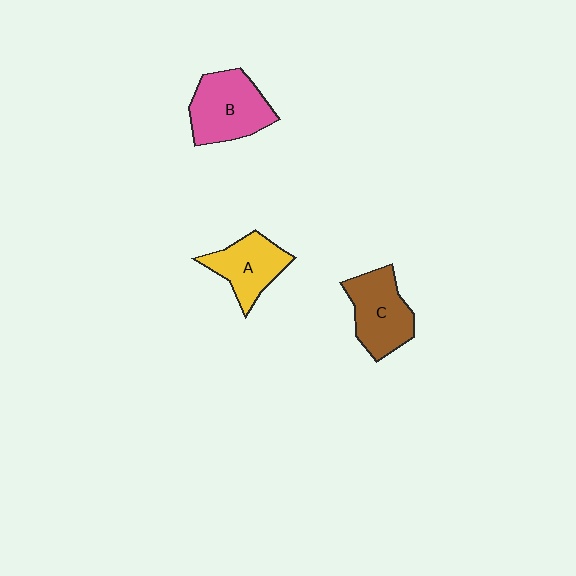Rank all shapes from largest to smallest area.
From largest to smallest: B (pink), C (brown), A (yellow).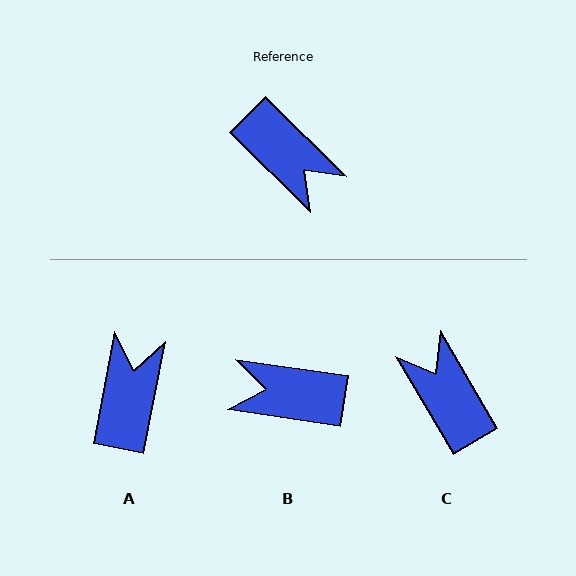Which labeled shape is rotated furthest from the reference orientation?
C, about 165 degrees away.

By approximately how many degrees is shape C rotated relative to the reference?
Approximately 165 degrees counter-clockwise.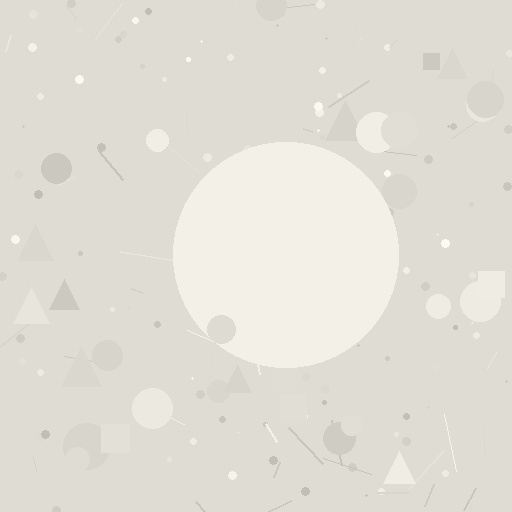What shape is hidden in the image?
A circle is hidden in the image.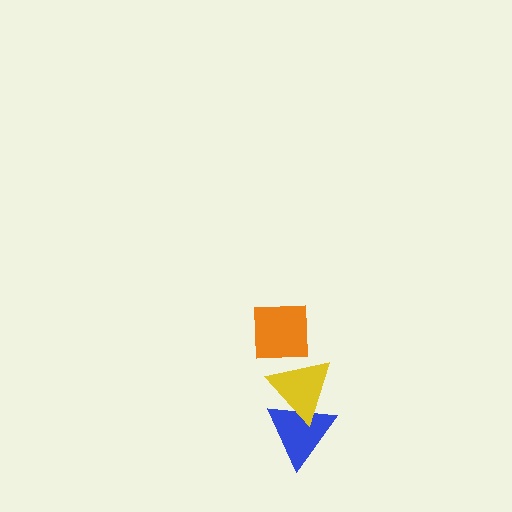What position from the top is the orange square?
The orange square is 1st from the top.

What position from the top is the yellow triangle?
The yellow triangle is 2nd from the top.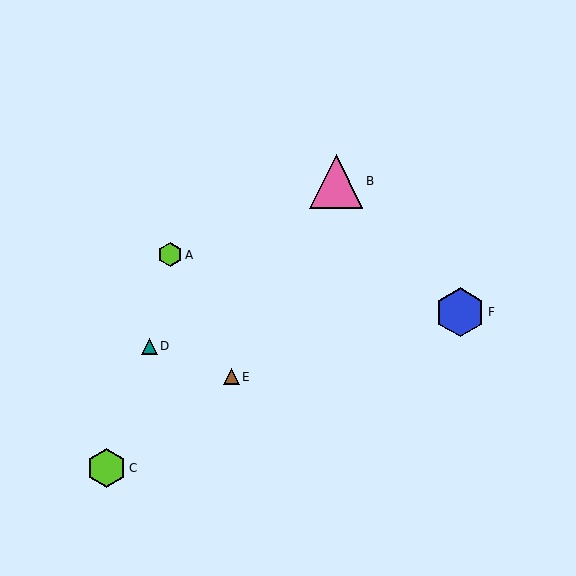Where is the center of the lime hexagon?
The center of the lime hexagon is at (107, 468).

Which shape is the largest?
The pink triangle (labeled B) is the largest.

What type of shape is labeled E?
Shape E is a brown triangle.